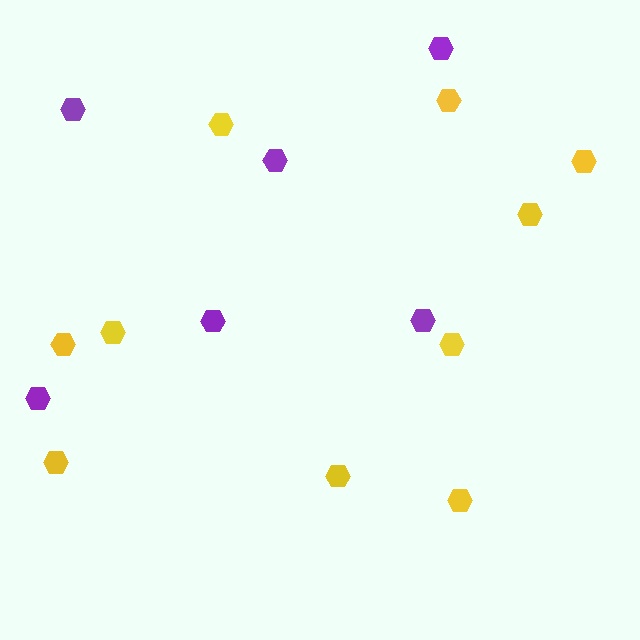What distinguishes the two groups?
There are 2 groups: one group of purple hexagons (6) and one group of yellow hexagons (10).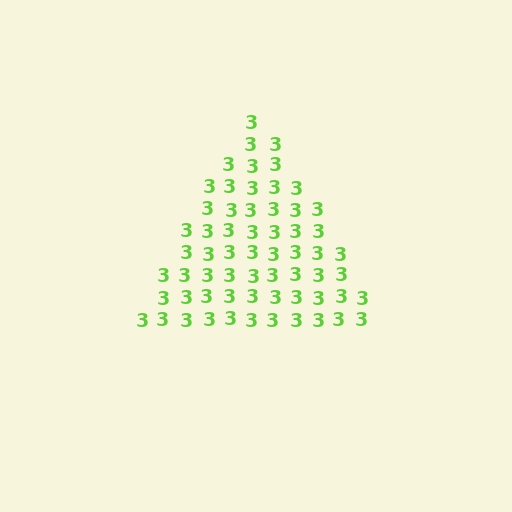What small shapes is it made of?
It is made of small digit 3's.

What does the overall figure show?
The overall figure shows a triangle.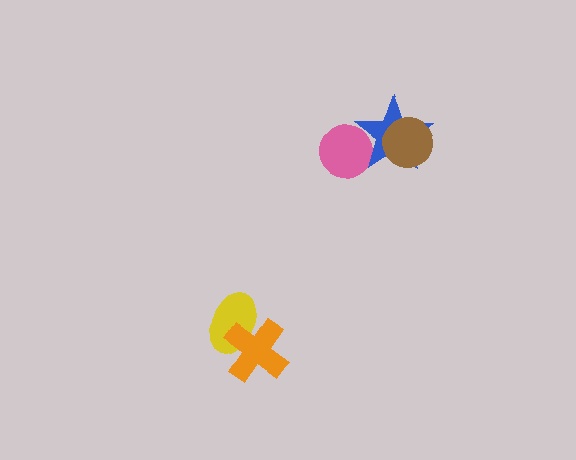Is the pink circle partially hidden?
Yes, it is partially covered by another shape.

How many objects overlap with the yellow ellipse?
1 object overlaps with the yellow ellipse.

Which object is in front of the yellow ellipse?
The orange cross is in front of the yellow ellipse.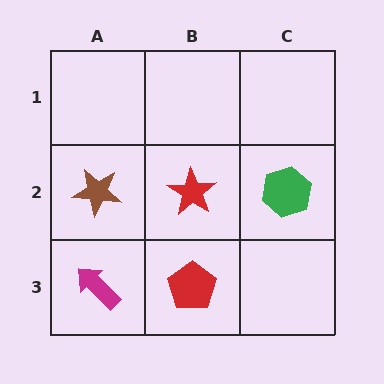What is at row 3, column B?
A red pentagon.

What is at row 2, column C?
A green hexagon.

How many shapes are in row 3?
2 shapes.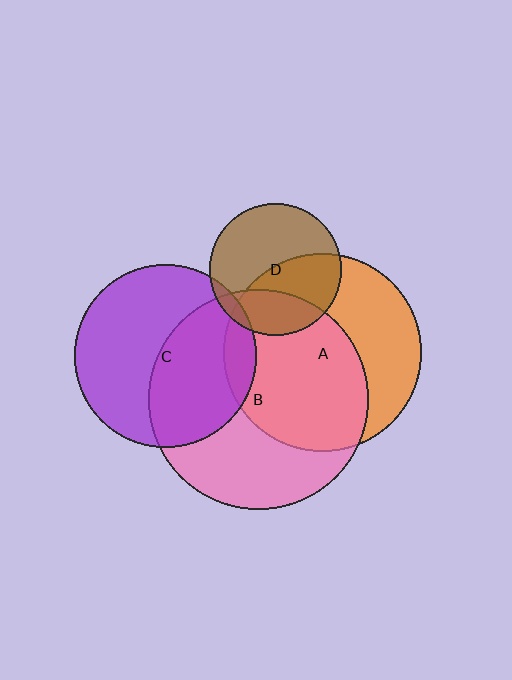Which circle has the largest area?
Circle B (pink).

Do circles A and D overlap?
Yes.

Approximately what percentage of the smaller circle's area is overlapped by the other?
Approximately 45%.